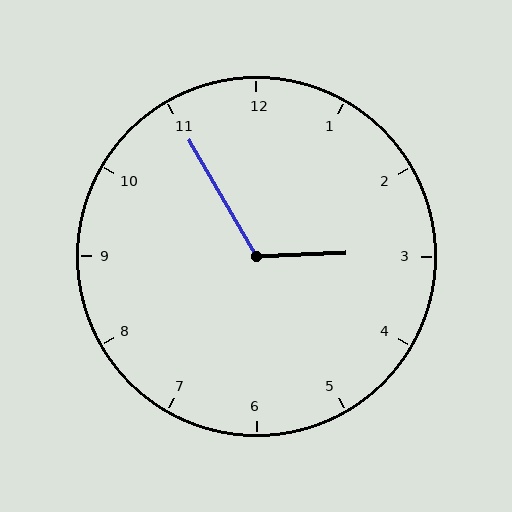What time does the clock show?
2:55.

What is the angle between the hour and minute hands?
Approximately 118 degrees.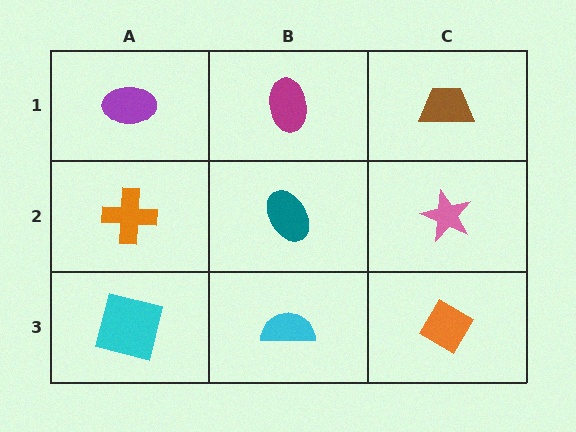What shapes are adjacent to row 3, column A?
An orange cross (row 2, column A), a cyan semicircle (row 3, column B).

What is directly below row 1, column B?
A teal ellipse.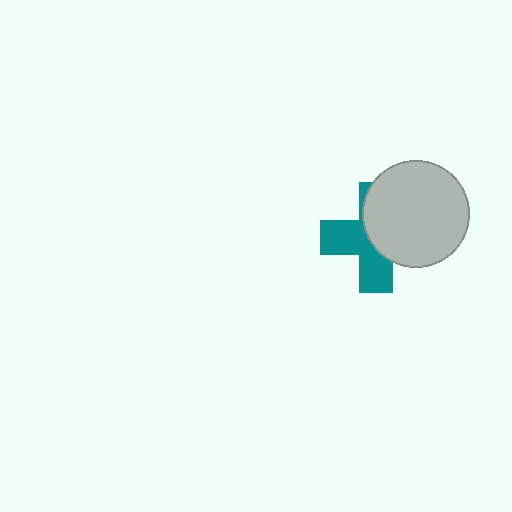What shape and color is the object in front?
The object in front is a light gray circle.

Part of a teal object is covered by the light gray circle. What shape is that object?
It is a cross.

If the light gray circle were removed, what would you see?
You would see the complete teal cross.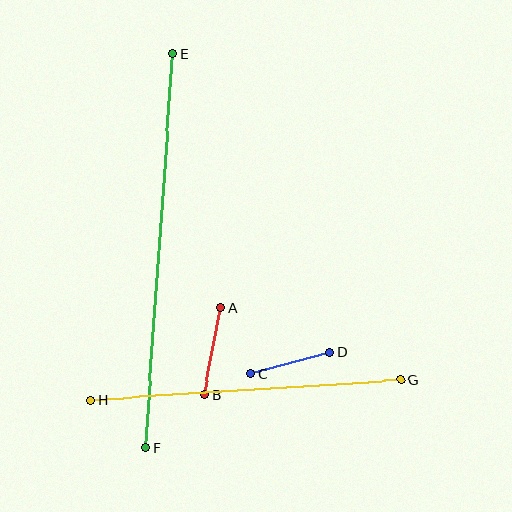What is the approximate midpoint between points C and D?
The midpoint is at approximately (291, 363) pixels.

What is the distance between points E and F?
The distance is approximately 395 pixels.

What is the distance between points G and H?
The distance is approximately 311 pixels.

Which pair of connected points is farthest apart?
Points E and F are farthest apart.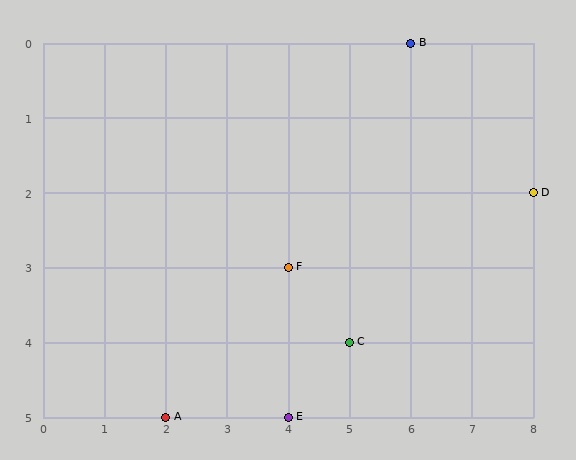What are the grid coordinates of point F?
Point F is at grid coordinates (4, 3).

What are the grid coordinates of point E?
Point E is at grid coordinates (4, 5).